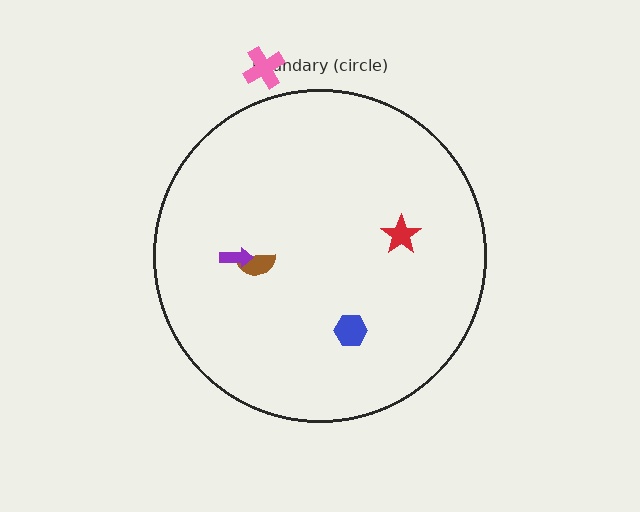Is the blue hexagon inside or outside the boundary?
Inside.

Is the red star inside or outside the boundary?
Inside.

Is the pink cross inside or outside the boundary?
Outside.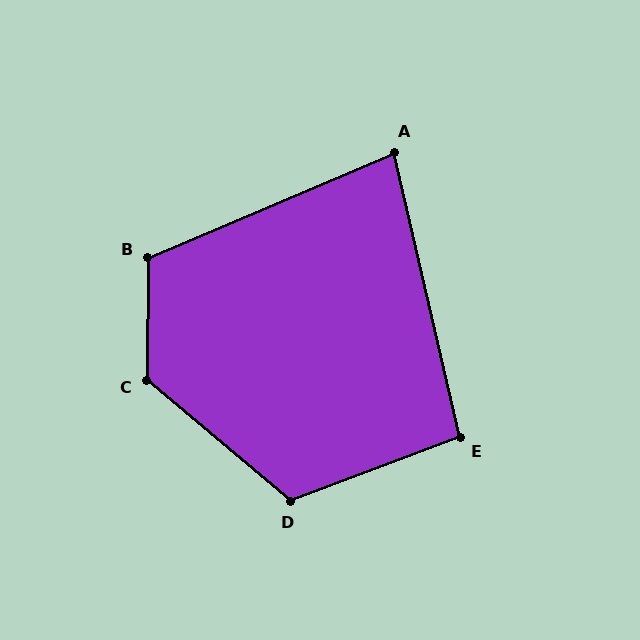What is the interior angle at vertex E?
Approximately 97 degrees (obtuse).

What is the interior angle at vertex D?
Approximately 120 degrees (obtuse).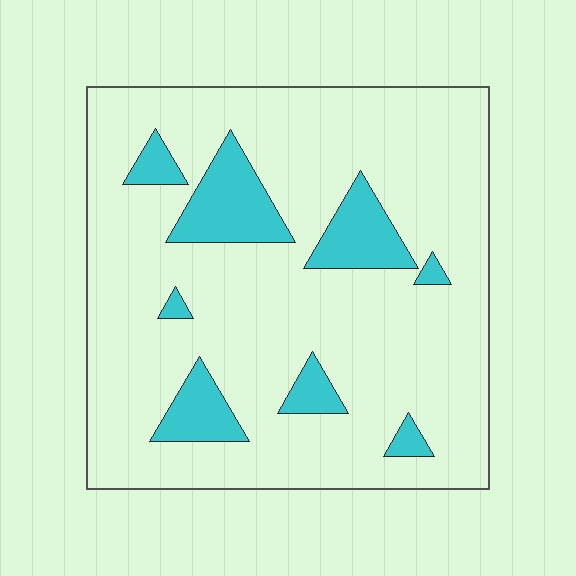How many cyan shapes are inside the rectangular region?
8.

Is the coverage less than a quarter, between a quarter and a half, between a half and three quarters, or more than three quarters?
Less than a quarter.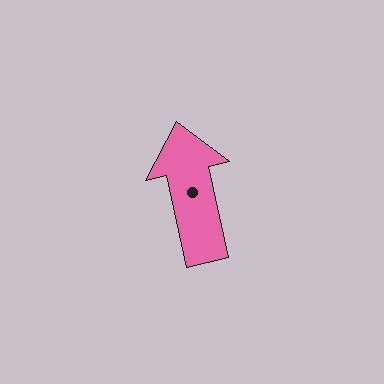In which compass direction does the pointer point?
North.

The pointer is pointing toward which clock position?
Roughly 12 o'clock.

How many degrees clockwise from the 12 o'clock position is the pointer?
Approximately 348 degrees.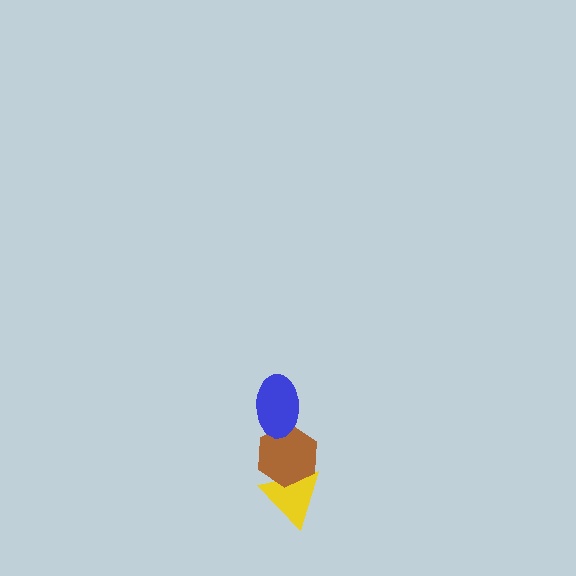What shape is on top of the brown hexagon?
The blue ellipse is on top of the brown hexagon.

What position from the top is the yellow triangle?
The yellow triangle is 3rd from the top.